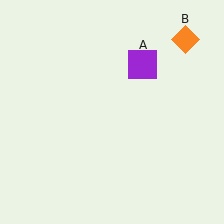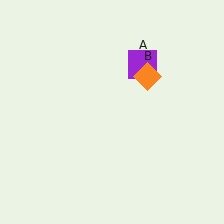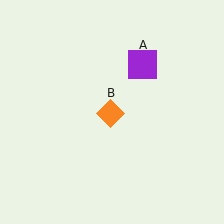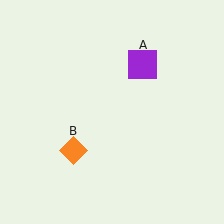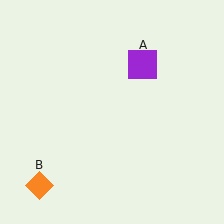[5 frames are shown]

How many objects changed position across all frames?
1 object changed position: orange diamond (object B).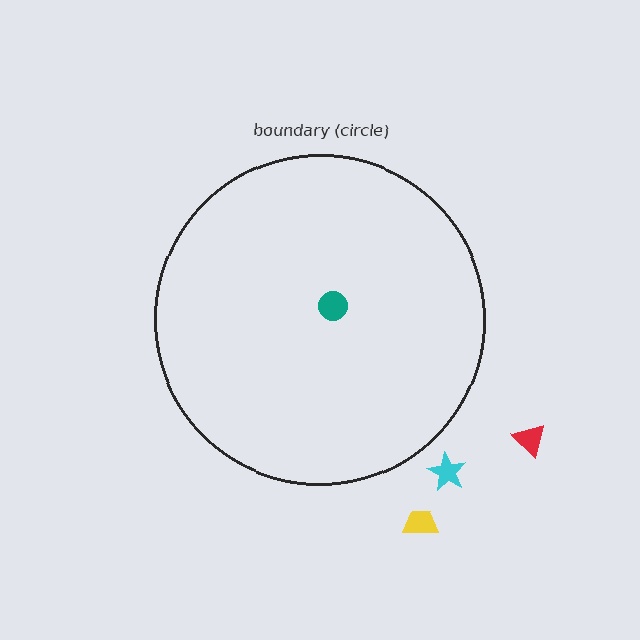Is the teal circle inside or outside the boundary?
Inside.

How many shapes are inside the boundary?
1 inside, 3 outside.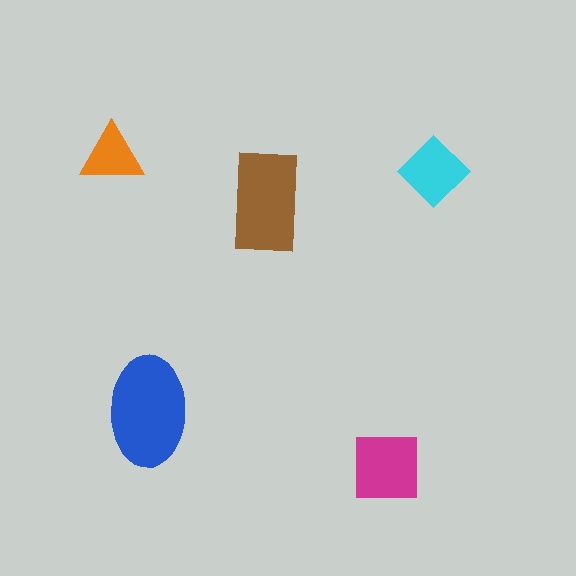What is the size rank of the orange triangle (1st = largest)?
5th.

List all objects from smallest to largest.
The orange triangle, the cyan diamond, the magenta square, the brown rectangle, the blue ellipse.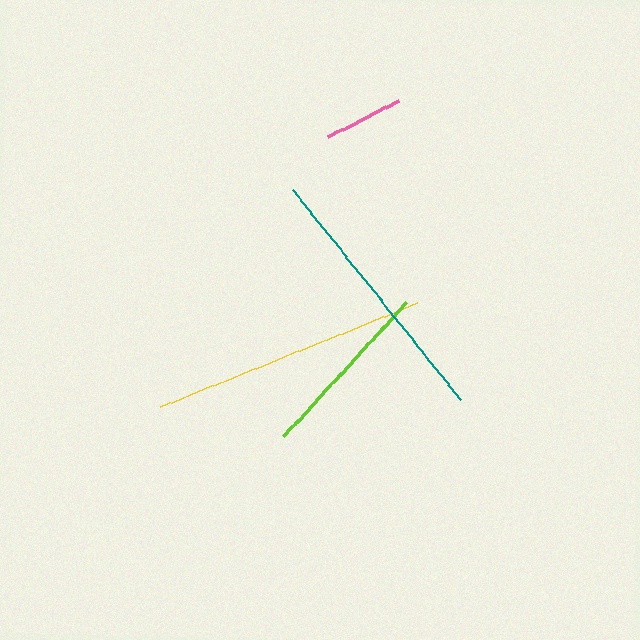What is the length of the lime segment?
The lime segment is approximately 182 pixels long.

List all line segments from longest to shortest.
From longest to shortest: yellow, teal, lime, pink.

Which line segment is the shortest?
The pink line is the shortest at approximately 80 pixels.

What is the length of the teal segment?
The teal segment is approximately 269 pixels long.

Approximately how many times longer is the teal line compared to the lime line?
The teal line is approximately 1.5 times the length of the lime line.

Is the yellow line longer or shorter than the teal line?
The yellow line is longer than the teal line.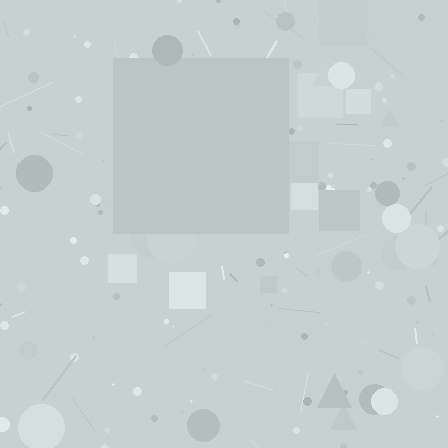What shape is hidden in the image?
A square is hidden in the image.